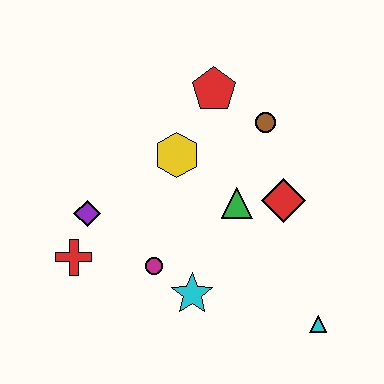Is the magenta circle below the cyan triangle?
No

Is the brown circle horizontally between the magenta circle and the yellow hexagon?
No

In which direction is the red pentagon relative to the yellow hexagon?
The red pentagon is above the yellow hexagon.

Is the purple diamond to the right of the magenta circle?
No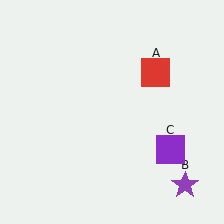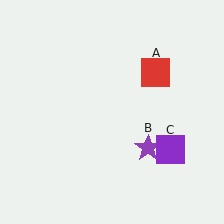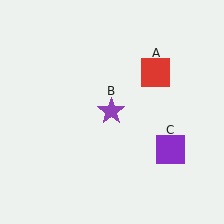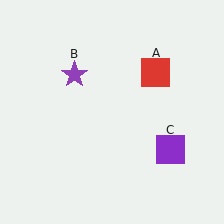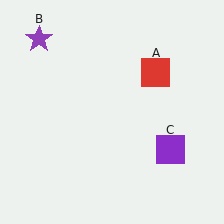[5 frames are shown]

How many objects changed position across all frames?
1 object changed position: purple star (object B).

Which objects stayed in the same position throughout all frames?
Red square (object A) and purple square (object C) remained stationary.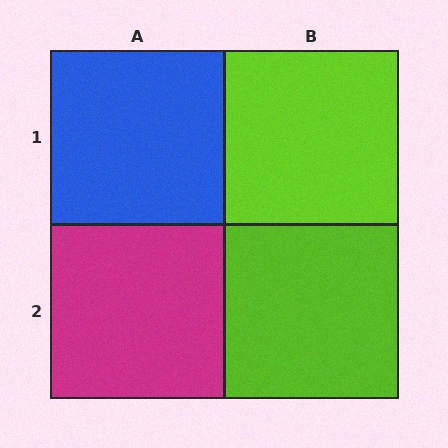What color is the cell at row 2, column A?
Magenta.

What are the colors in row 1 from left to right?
Blue, lime.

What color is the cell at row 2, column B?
Lime.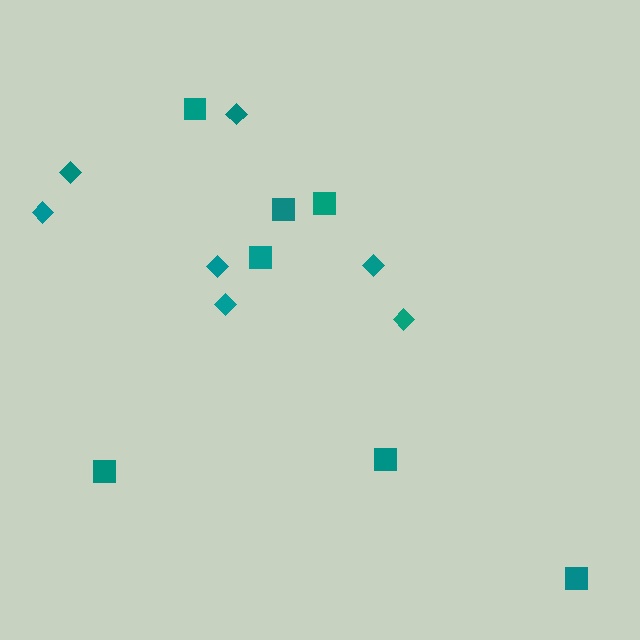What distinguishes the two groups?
There are 2 groups: one group of squares (7) and one group of diamonds (7).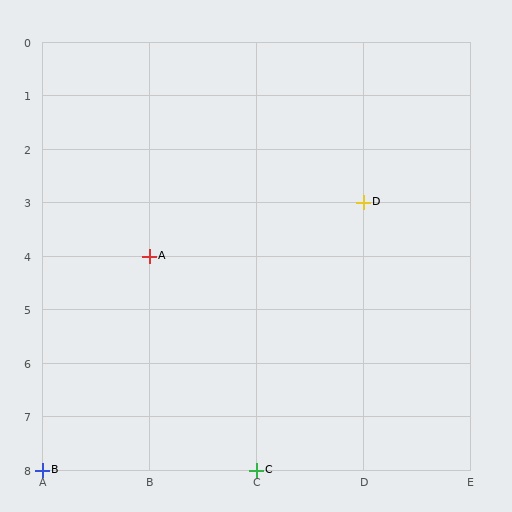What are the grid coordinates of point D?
Point D is at grid coordinates (D, 3).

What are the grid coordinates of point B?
Point B is at grid coordinates (A, 8).